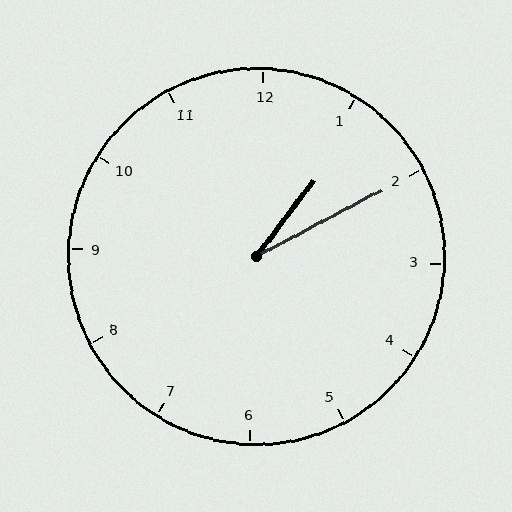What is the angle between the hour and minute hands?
Approximately 25 degrees.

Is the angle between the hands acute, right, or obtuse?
It is acute.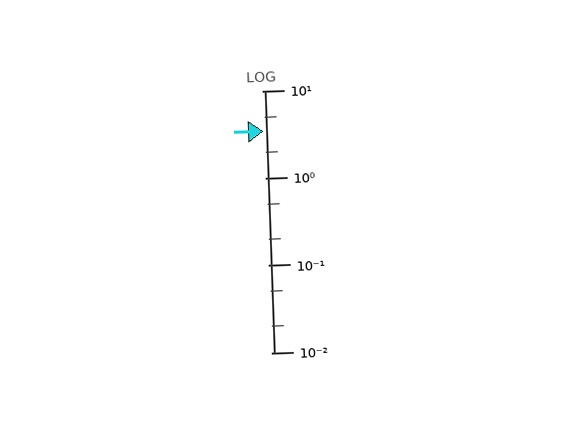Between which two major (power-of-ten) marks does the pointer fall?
The pointer is between 1 and 10.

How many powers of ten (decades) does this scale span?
The scale spans 3 decades, from 0.01 to 10.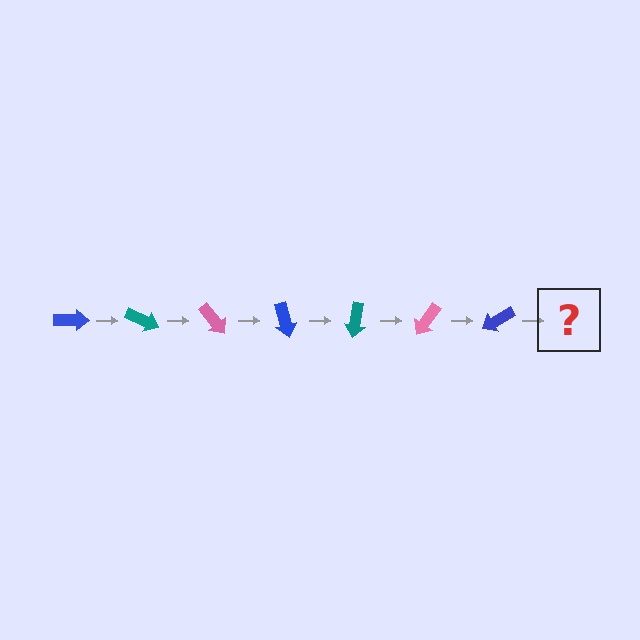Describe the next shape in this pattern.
It should be a teal arrow, rotated 175 degrees from the start.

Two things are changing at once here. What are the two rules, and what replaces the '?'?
The two rules are that it rotates 25 degrees each step and the color cycles through blue, teal, and pink. The '?' should be a teal arrow, rotated 175 degrees from the start.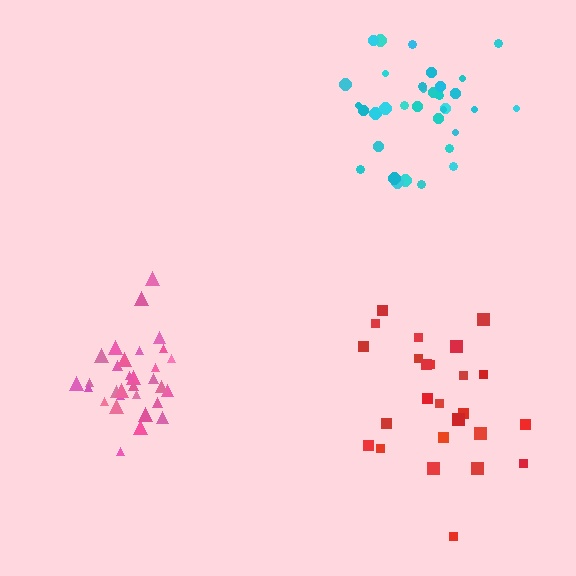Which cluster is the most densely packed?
Pink.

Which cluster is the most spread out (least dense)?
Red.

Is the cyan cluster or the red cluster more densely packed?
Cyan.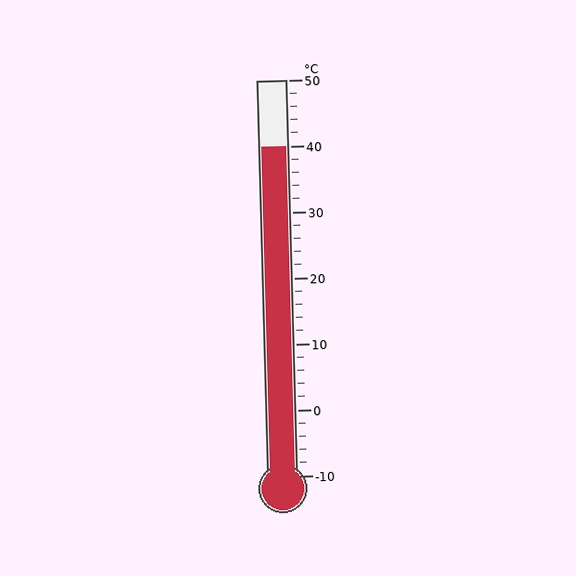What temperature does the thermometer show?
The thermometer shows approximately 40°C.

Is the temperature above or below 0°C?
The temperature is above 0°C.